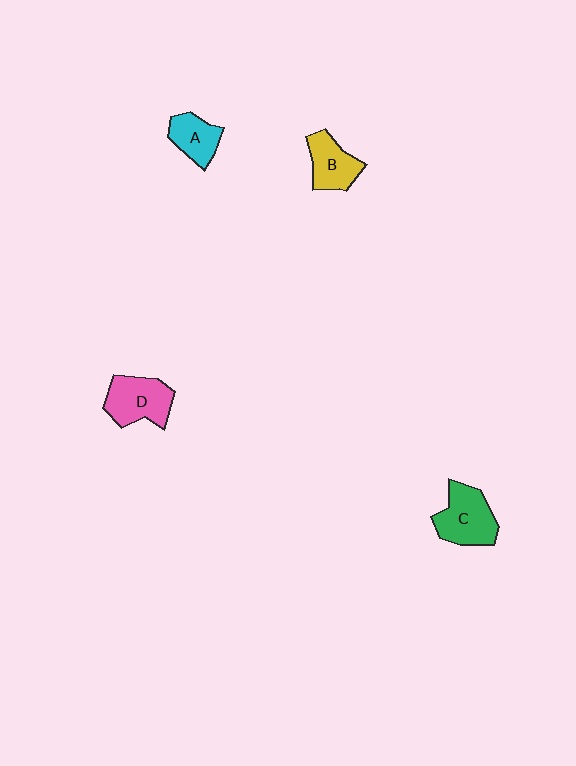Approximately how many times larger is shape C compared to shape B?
Approximately 1.3 times.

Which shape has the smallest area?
Shape A (cyan).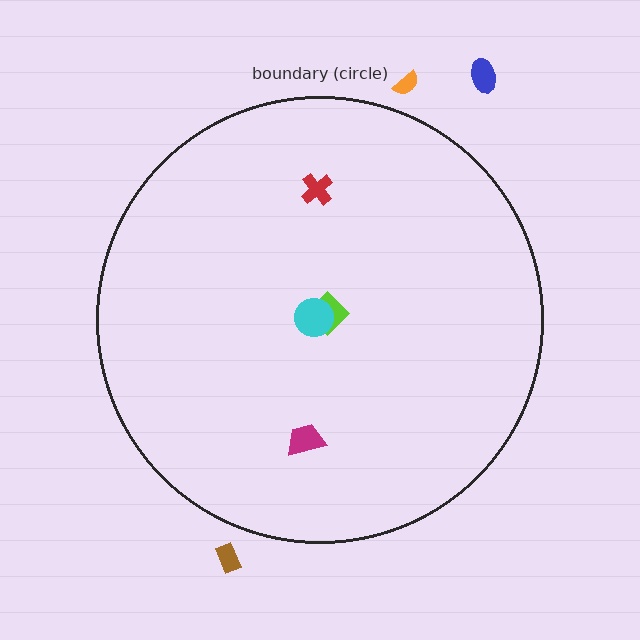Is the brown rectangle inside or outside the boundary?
Outside.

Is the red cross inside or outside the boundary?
Inside.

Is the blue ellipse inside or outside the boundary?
Outside.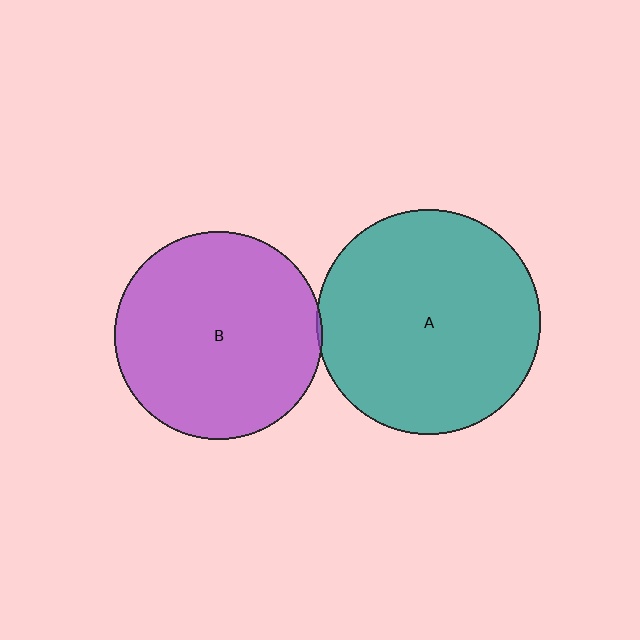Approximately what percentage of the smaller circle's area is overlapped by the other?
Approximately 5%.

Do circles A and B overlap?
Yes.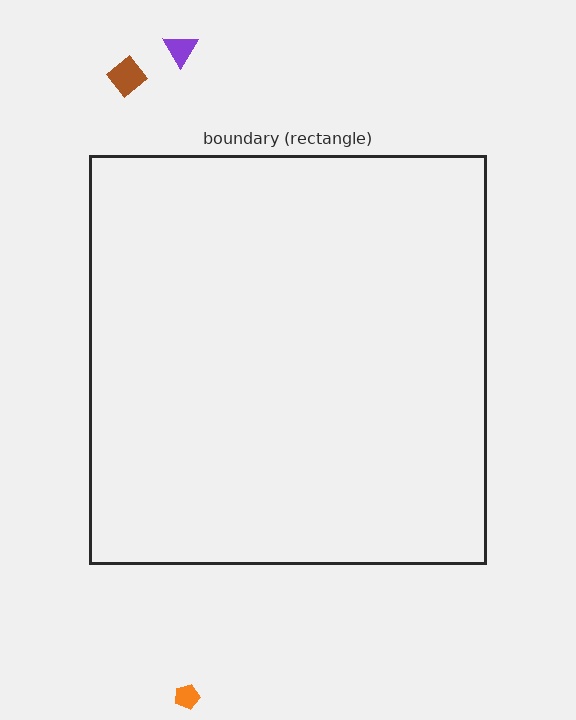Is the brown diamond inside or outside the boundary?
Outside.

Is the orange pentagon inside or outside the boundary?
Outside.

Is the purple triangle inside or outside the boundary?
Outside.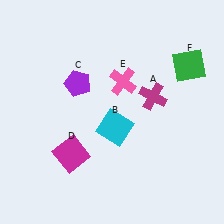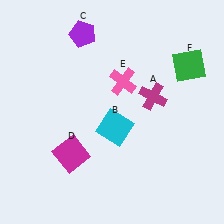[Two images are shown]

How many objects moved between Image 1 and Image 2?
1 object moved between the two images.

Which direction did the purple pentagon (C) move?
The purple pentagon (C) moved up.